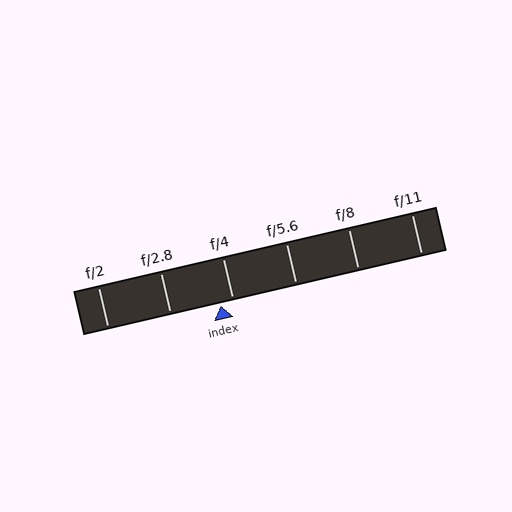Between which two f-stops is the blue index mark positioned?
The index mark is between f/2.8 and f/4.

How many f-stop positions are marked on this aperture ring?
There are 6 f-stop positions marked.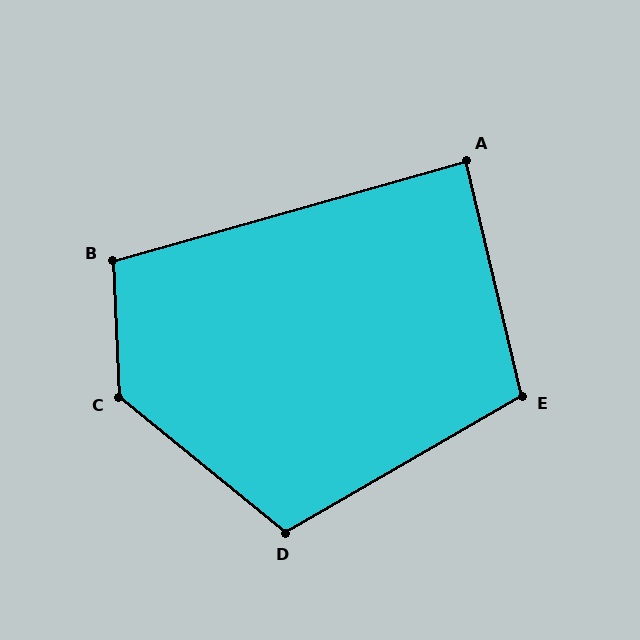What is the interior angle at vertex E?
Approximately 107 degrees (obtuse).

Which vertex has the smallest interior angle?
A, at approximately 88 degrees.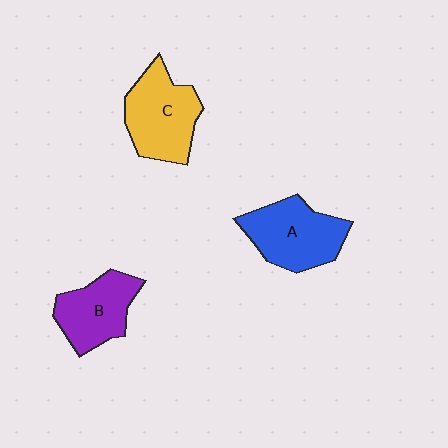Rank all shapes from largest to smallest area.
From largest to smallest: C (yellow), A (blue), B (purple).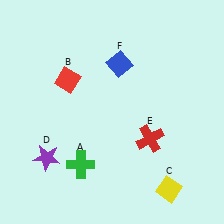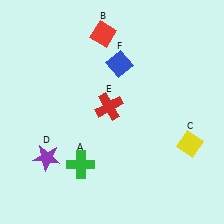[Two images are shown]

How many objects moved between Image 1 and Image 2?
3 objects moved between the two images.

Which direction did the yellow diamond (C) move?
The yellow diamond (C) moved up.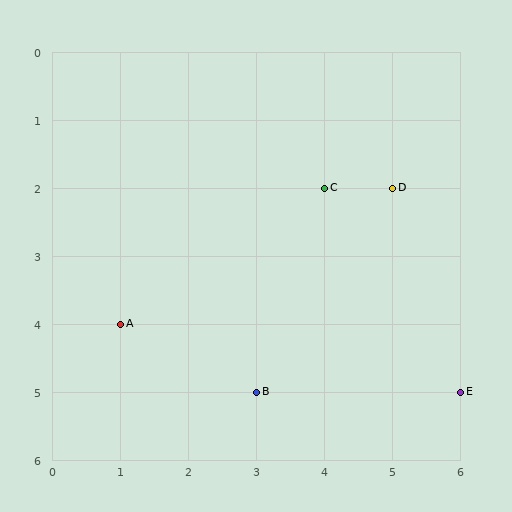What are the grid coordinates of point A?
Point A is at grid coordinates (1, 4).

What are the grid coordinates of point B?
Point B is at grid coordinates (3, 5).